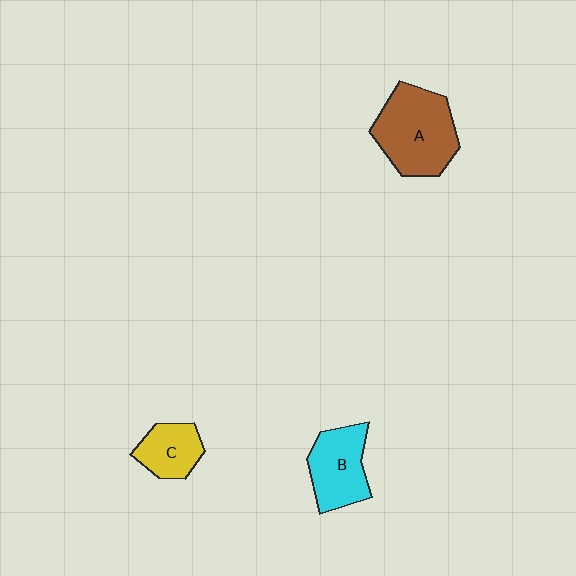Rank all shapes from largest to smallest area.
From largest to smallest: A (brown), B (cyan), C (yellow).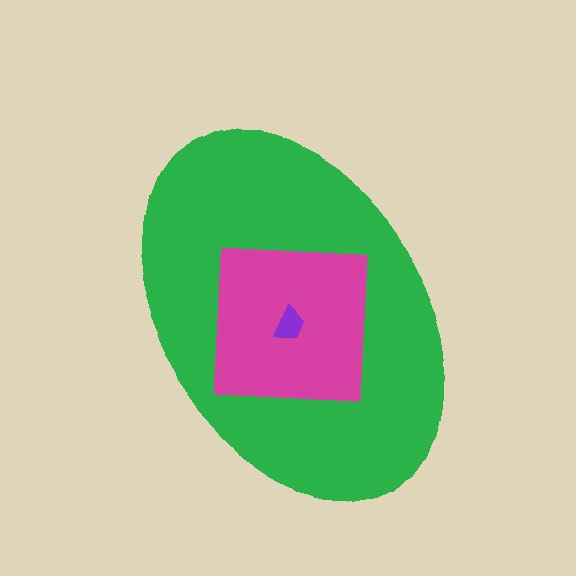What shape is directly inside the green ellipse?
The magenta square.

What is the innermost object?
The purple trapezoid.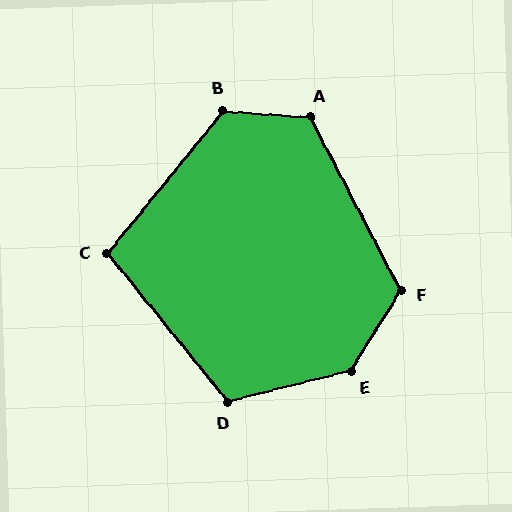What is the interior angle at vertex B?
Approximately 125 degrees (obtuse).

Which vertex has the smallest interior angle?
C, at approximately 102 degrees.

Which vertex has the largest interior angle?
E, at approximately 136 degrees.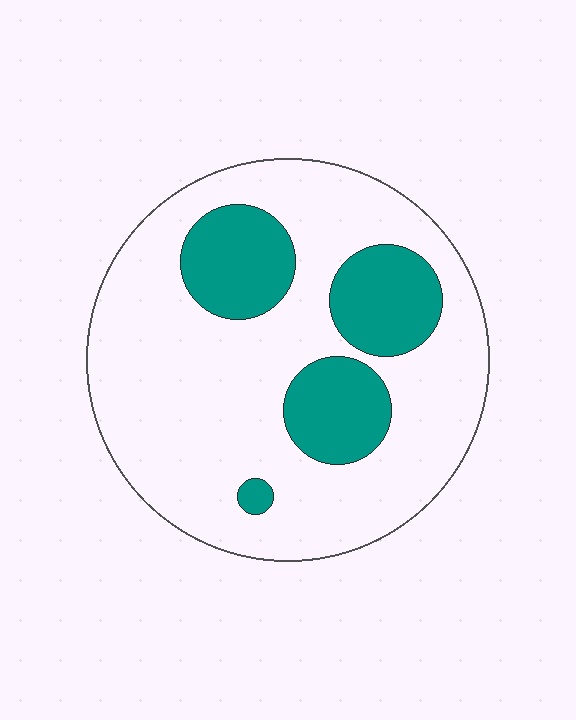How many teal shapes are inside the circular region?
4.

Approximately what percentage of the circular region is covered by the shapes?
Approximately 25%.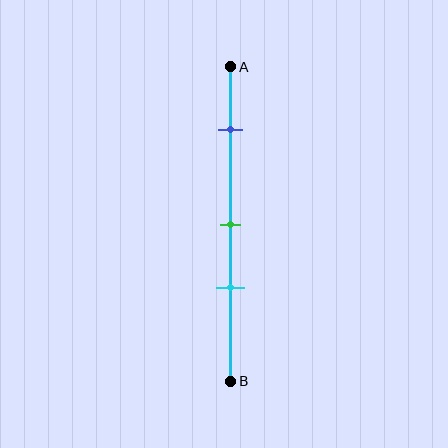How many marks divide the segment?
There are 3 marks dividing the segment.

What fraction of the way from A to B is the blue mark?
The blue mark is approximately 20% (0.2) of the way from A to B.